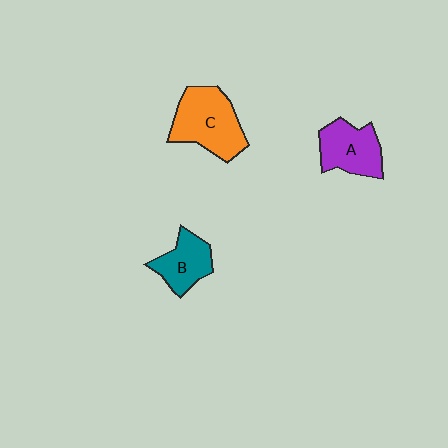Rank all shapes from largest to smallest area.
From largest to smallest: C (orange), A (purple), B (teal).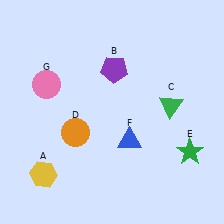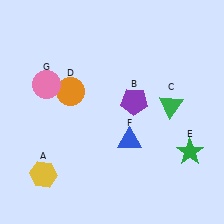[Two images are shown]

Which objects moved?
The objects that moved are: the purple pentagon (B), the orange circle (D).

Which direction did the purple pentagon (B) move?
The purple pentagon (B) moved down.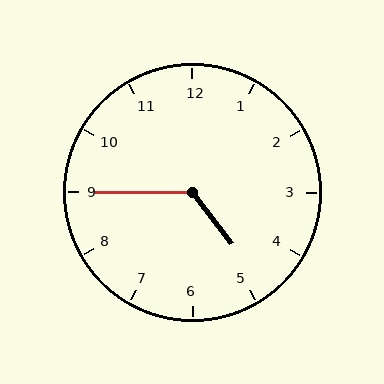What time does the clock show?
4:45.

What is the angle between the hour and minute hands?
Approximately 128 degrees.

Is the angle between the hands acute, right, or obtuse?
It is obtuse.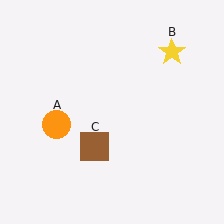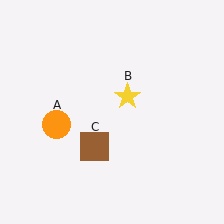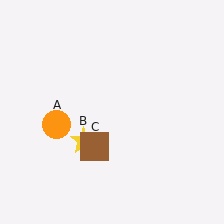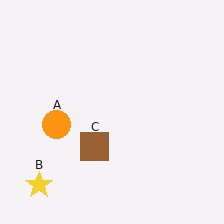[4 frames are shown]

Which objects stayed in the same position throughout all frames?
Orange circle (object A) and brown square (object C) remained stationary.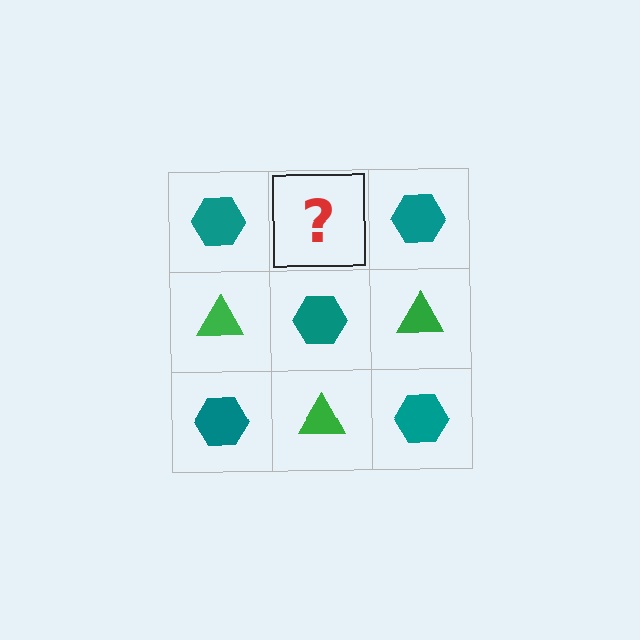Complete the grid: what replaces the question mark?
The question mark should be replaced with a green triangle.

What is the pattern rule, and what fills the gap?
The rule is that it alternates teal hexagon and green triangle in a checkerboard pattern. The gap should be filled with a green triangle.